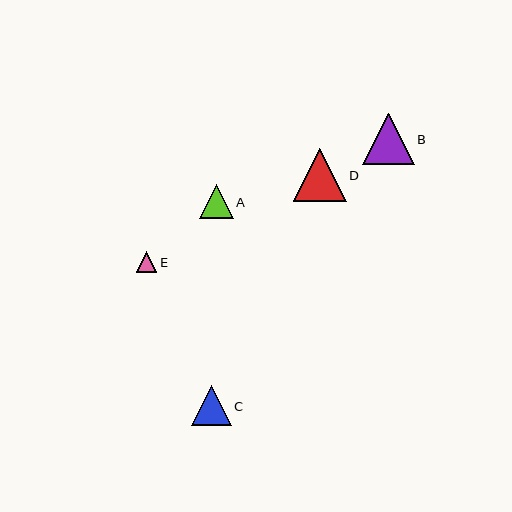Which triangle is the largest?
Triangle D is the largest with a size of approximately 53 pixels.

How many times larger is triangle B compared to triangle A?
Triangle B is approximately 1.5 times the size of triangle A.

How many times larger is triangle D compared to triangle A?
Triangle D is approximately 1.6 times the size of triangle A.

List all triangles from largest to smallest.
From largest to smallest: D, B, C, A, E.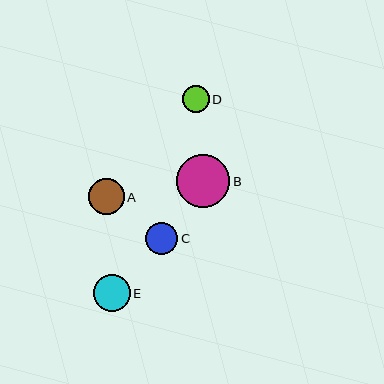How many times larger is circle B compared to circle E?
Circle B is approximately 1.4 times the size of circle E.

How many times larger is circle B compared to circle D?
Circle B is approximately 2.0 times the size of circle D.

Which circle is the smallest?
Circle D is the smallest with a size of approximately 27 pixels.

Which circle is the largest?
Circle B is the largest with a size of approximately 53 pixels.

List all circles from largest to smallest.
From largest to smallest: B, E, A, C, D.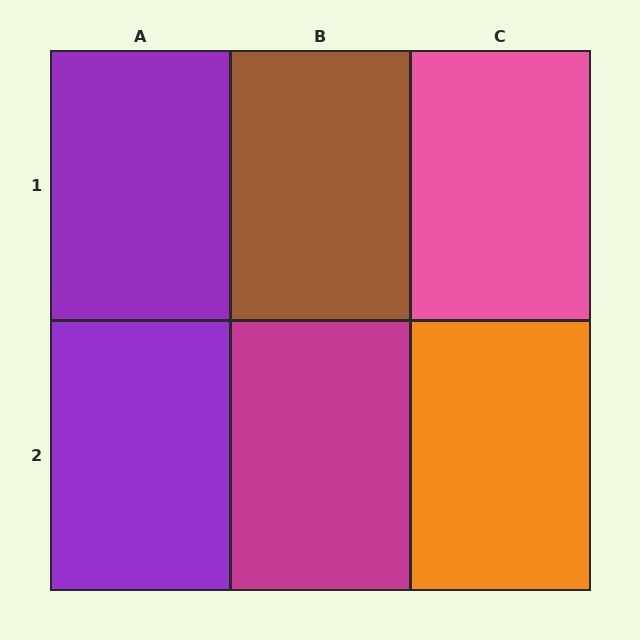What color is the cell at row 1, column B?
Brown.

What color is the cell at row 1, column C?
Pink.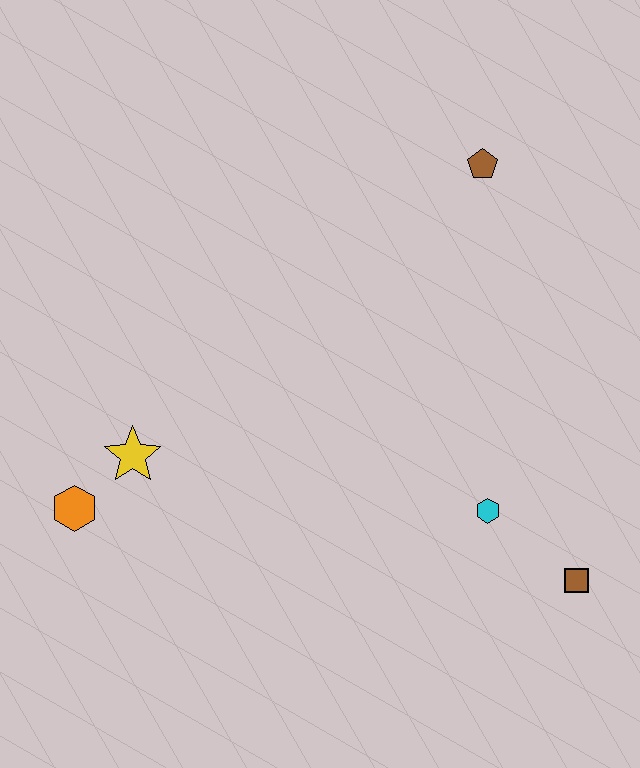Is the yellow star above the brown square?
Yes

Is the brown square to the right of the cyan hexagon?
Yes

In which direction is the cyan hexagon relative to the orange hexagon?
The cyan hexagon is to the right of the orange hexagon.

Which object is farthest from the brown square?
The orange hexagon is farthest from the brown square.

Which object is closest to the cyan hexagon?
The brown square is closest to the cyan hexagon.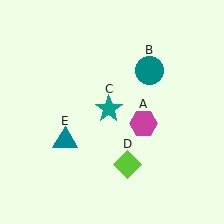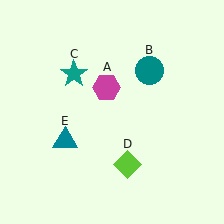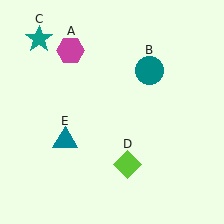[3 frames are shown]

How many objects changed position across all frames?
2 objects changed position: magenta hexagon (object A), teal star (object C).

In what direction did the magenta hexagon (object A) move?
The magenta hexagon (object A) moved up and to the left.